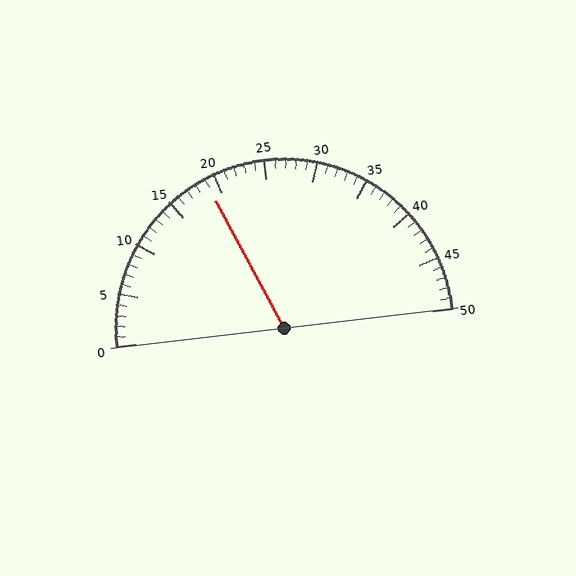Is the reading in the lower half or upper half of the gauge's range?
The reading is in the lower half of the range (0 to 50).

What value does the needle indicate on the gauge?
The needle indicates approximately 19.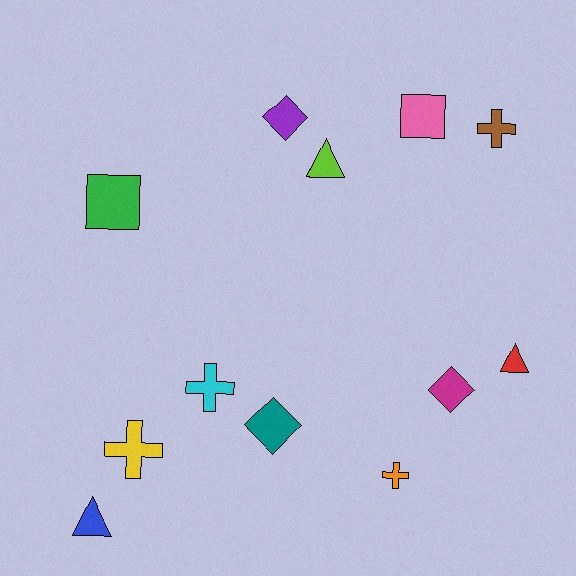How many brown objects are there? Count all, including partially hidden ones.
There is 1 brown object.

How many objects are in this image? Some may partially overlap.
There are 12 objects.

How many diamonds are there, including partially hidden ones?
There are 3 diamonds.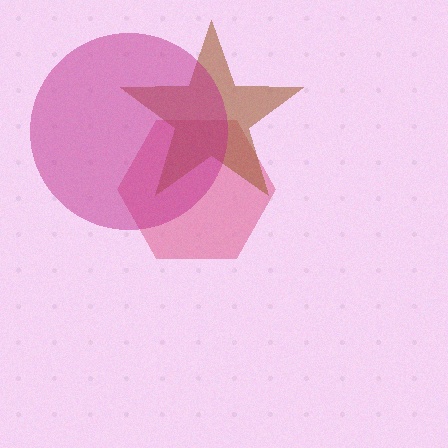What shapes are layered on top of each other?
The layered shapes are: a pink hexagon, a brown star, a magenta circle.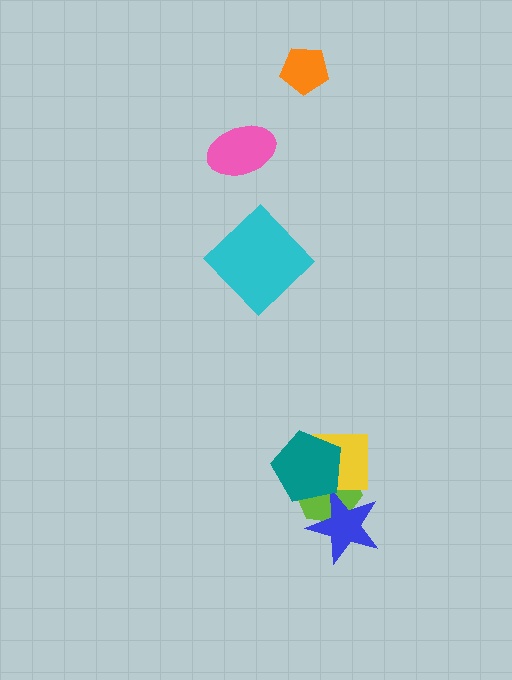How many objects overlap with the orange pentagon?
0 objects overlap with the orange pentagon.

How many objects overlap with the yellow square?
2 objects overlap with the yellow square.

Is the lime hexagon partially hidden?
Yes, it is partially covered by another shape.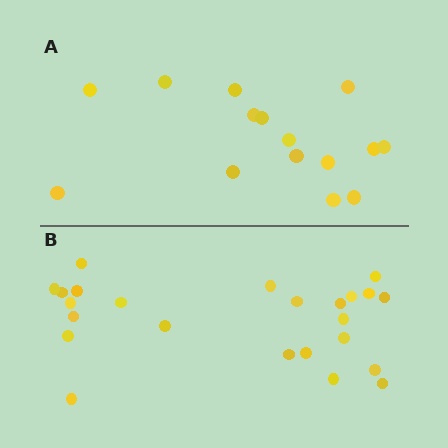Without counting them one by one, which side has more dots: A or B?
Region B (the bottom region) has more dots.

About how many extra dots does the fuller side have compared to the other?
Region B has roughly 8 or so more dots than region A.